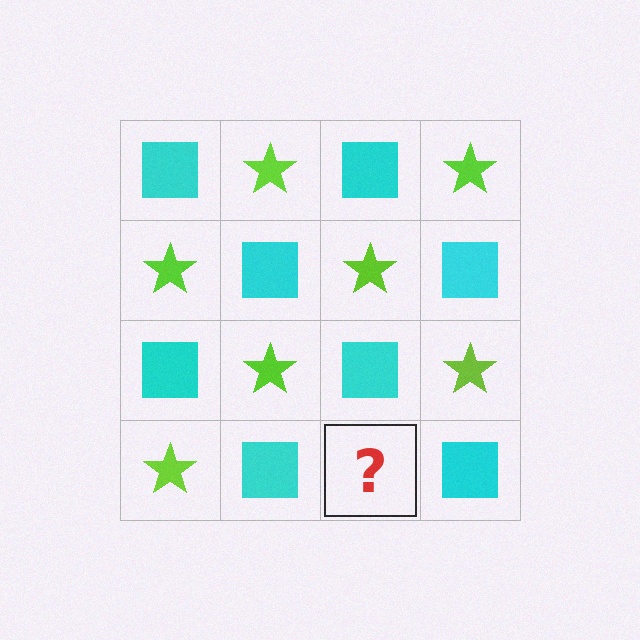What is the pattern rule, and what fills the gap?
The rule is that it alternates cyan square and lime star in a checkerboard pattern. The gap should be filled with a lime star.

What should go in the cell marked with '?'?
The missing cell should contain a lime star.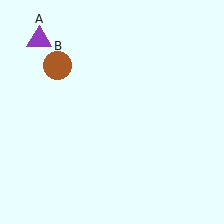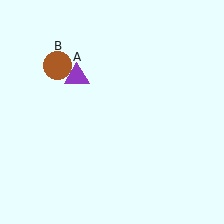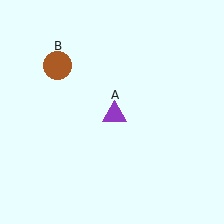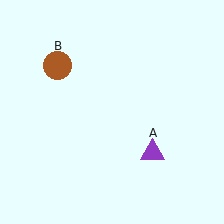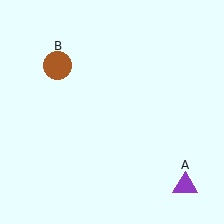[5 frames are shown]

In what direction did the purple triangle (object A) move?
The purple triangle (object A) moved down and to the right.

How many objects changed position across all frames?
1 object changed position: purple triangle (object A).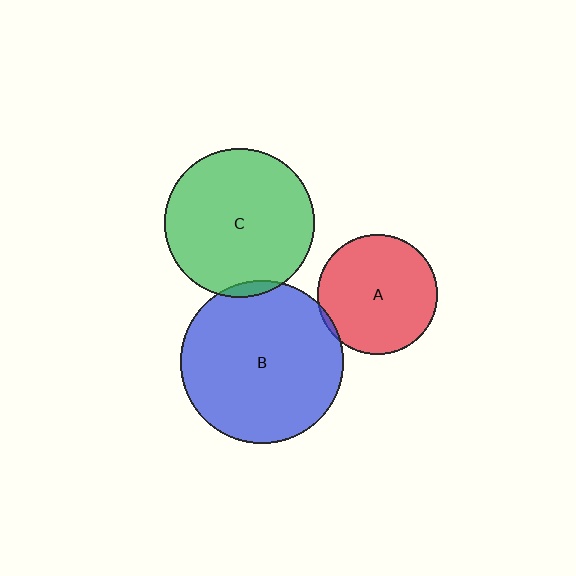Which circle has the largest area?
Circle B (blue).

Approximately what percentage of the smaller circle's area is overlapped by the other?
Approximately 5%.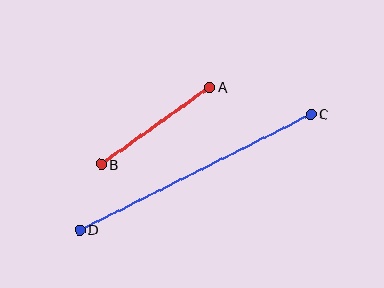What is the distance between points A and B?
The distance is approximately 133 pixels.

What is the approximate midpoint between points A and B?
The midpoint is at approximately (155, 126) pixels.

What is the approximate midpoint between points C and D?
The midpoint is at approximately (196, 172) pixels.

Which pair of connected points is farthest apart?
Points C and D are farthest apart.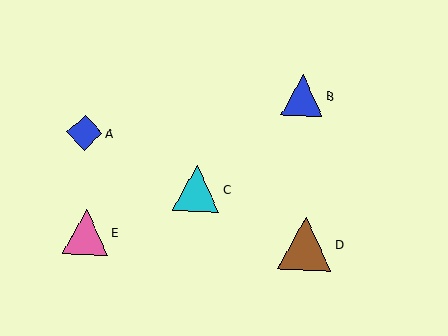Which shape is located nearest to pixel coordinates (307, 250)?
The brown triangle (labeled D) at (305, 243) is nearest to that location.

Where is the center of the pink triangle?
The center of the pink triangle is at (86, 232).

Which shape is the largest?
The brown triangle (labeled D) is the largest.